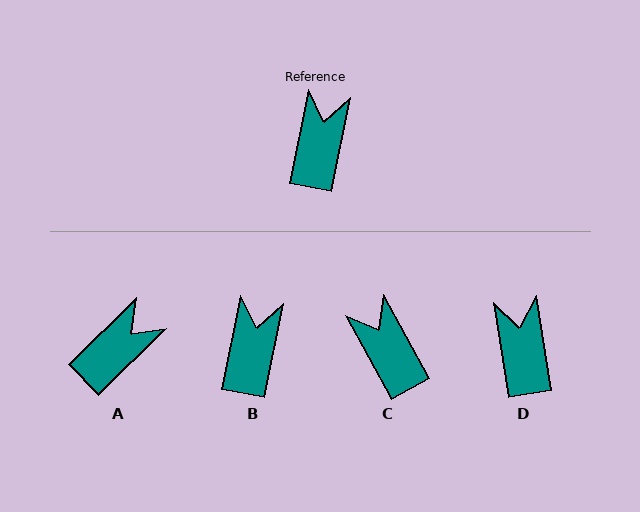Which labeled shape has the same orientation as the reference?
B.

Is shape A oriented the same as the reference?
No, it is off by about 34 degrees.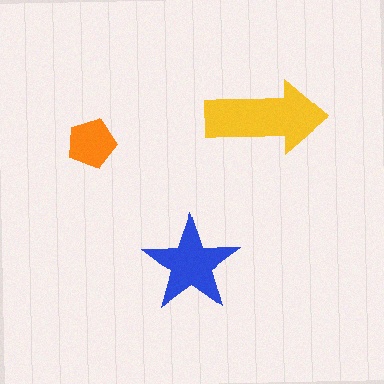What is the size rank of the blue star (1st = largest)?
2nd.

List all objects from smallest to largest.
The orange pentagon, the blue star, the yellow arrow.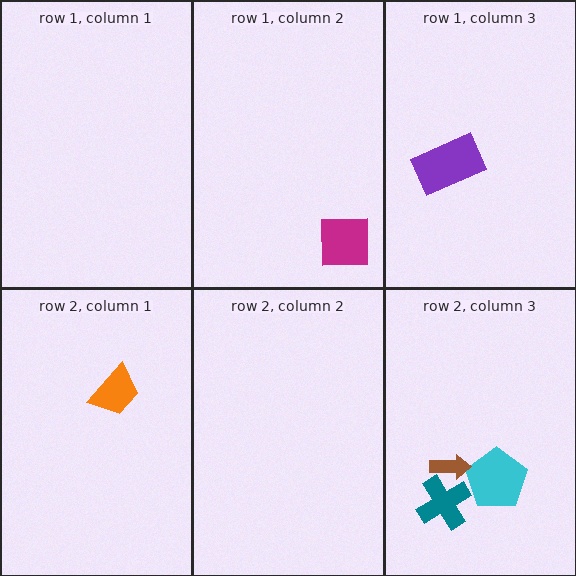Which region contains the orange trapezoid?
The row 2, column 1 region.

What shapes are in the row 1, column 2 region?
The magenta square.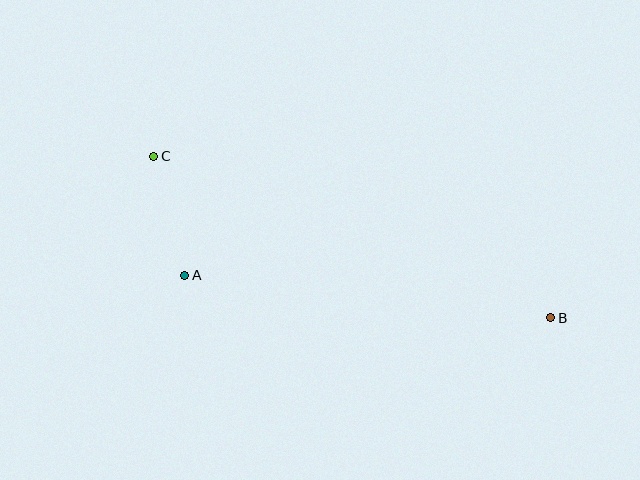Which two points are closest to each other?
Points A and C are closest to each other.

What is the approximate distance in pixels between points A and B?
The distance between A and B is approximately 369 pixels.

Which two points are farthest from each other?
Points B and C are farthest from each other.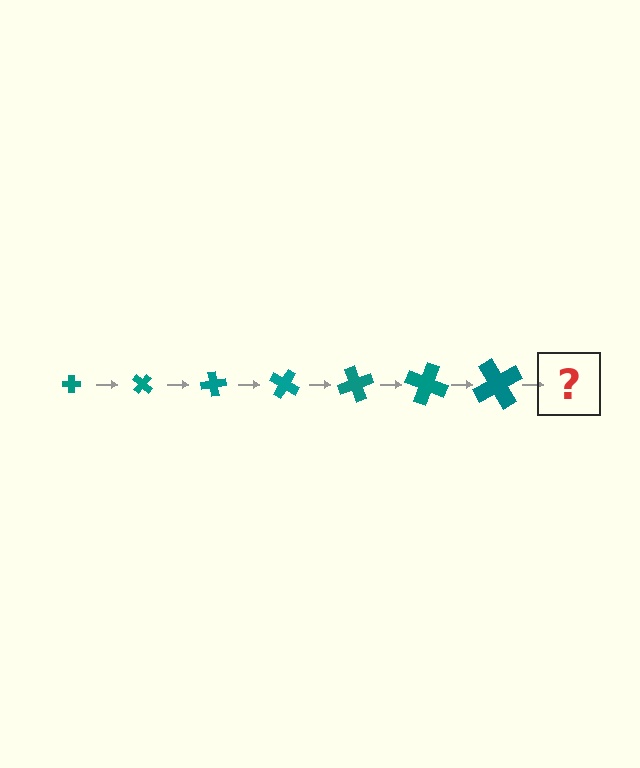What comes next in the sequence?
The next element should be a cross, larger than the previous one and rotated 280 degrees from the start.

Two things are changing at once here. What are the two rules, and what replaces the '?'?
The two rules are that the cross grows larger each step and it rotates 40 degrees each step. The '?' should be a cross, larger than the previous one and rotated 280 degrees from the start.